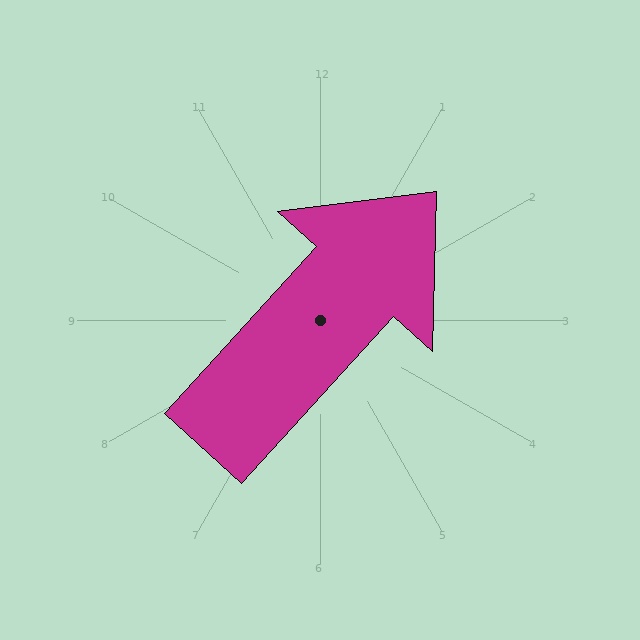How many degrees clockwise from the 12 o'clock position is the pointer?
Approximately 42 degrees.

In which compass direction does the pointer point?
Northeast.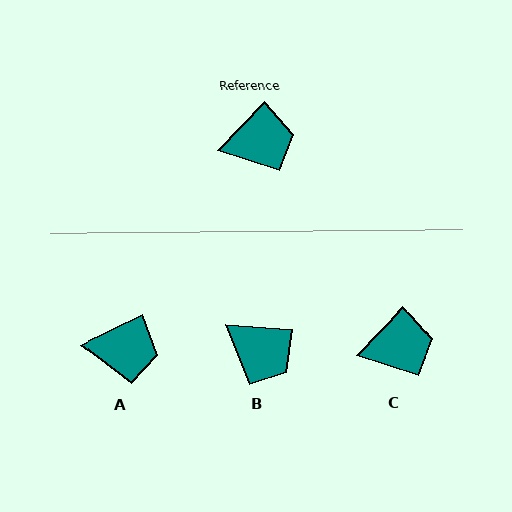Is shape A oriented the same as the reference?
No, it is off by about 20 degrees.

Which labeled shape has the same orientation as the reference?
C.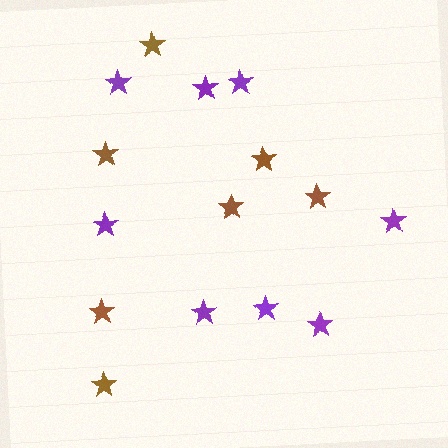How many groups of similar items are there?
There are 2 groups: one group of purple stars (8) and one group of brown stars (7).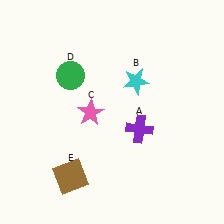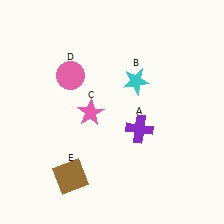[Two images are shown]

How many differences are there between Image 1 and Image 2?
There is 1 difference between the two images.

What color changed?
The circle (D) changed from green in Image 1 to pink in Image 2.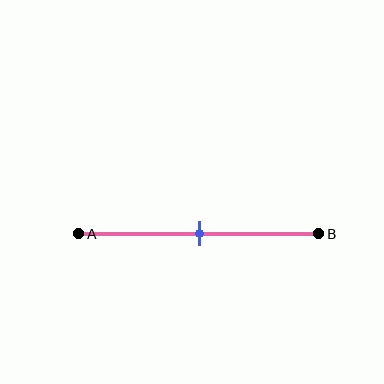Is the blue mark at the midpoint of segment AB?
Yes, the mark is approximately at the midpoint.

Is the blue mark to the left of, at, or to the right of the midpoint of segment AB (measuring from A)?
The blue mark is approximately at the midpoint of segment AB.